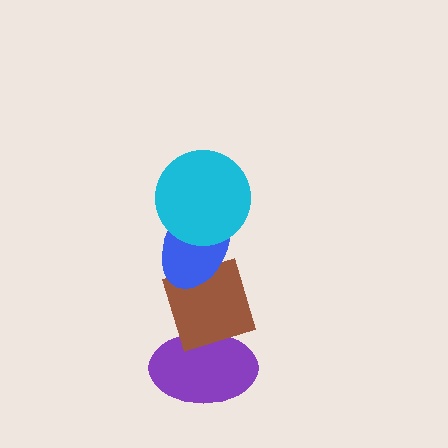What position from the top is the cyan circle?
The cyan circle is 1st from the top.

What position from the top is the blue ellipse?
The blue ellipse is 2nd from the top.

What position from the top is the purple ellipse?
The purple ellipse is 4th from the top.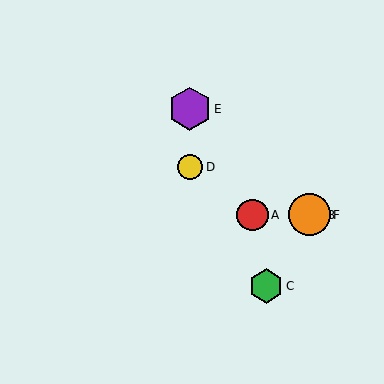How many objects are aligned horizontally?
3 objects (A, B, F) are aligned horizontally.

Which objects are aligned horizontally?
Objects A, B, F are aligned horizontally.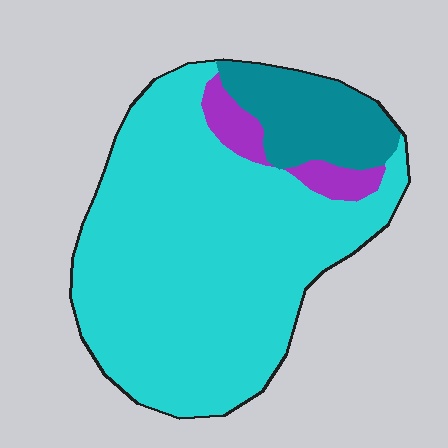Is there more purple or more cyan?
Cyan.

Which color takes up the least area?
Purple, at roughly 5%.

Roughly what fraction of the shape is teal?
Teal takes up about one sixth (1/6) of the shape.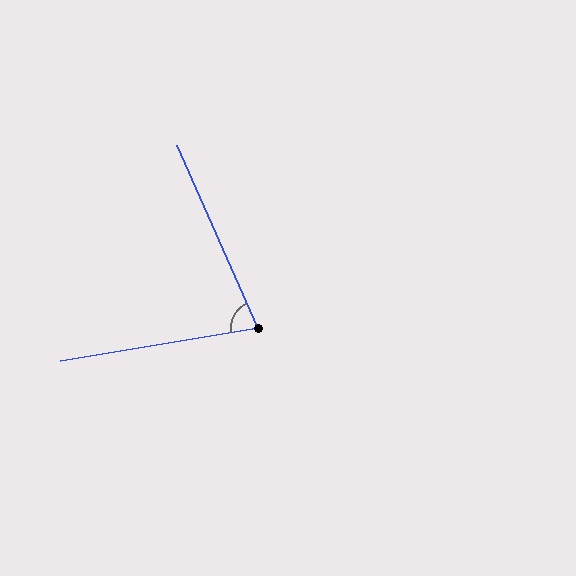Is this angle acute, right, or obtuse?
It is acute.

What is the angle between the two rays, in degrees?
Approximately 76 degrees.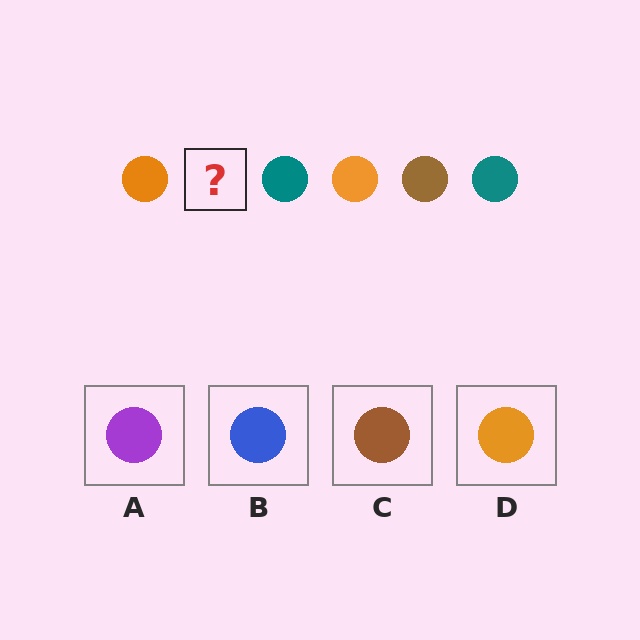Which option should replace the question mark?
Option C.